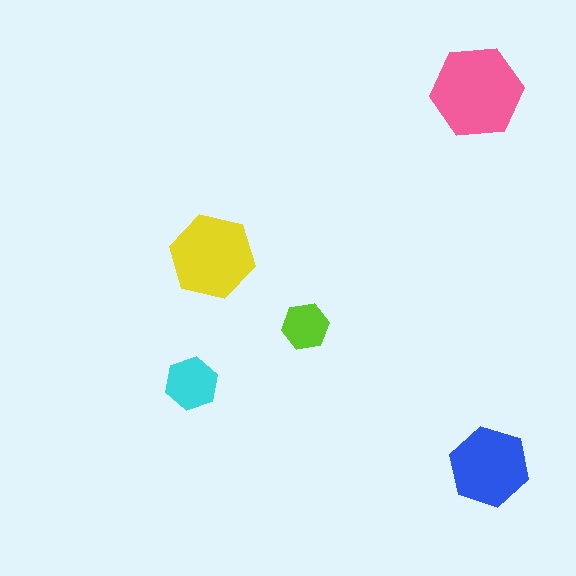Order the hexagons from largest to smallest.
the pink one, the yellow one, the blue one, the cyan one, the lime one.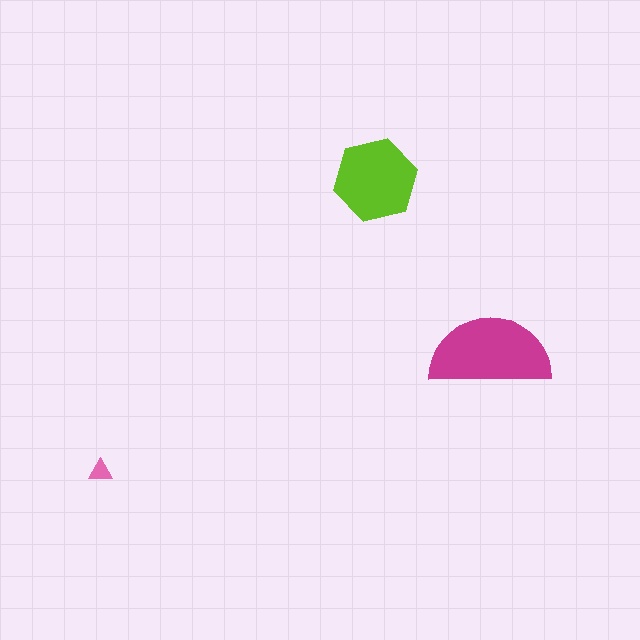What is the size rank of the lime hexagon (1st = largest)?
2nd.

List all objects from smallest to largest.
The pink triangle, the lime hexagon, the magenta semicircle.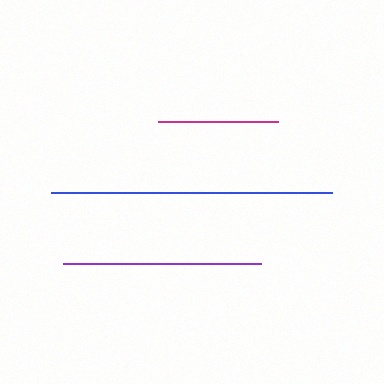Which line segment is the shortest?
The magenta line is the shortest at approximately 120 pixels.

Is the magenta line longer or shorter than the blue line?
The blue line is longer than the magenta line.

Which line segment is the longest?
The blue line is the longest at approximately 281 pixels.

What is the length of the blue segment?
The blue segment is approximately 281 pixels long.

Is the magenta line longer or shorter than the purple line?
The purple line is longer than the magenta line.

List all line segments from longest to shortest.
From longest to shortest: blue, purple, magenta.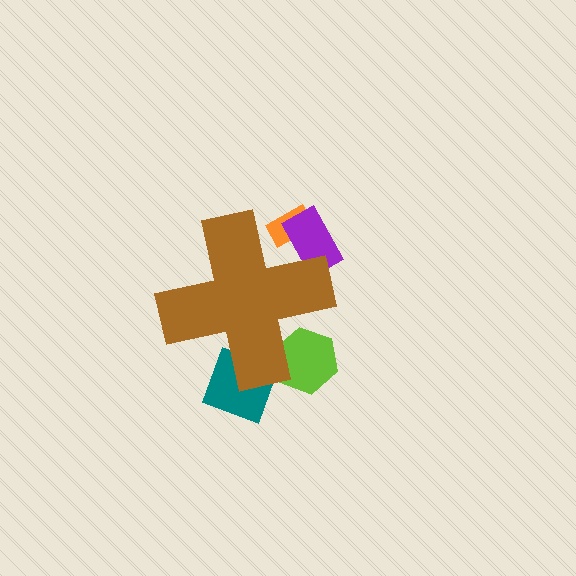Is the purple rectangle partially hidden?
Yes, the purple rectangle is partially hidden behind the brown cross.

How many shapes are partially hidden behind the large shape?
4 shapes are partially hidden.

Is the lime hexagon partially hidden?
Yes, the lime hexagon is partially hidden behind the brown cross.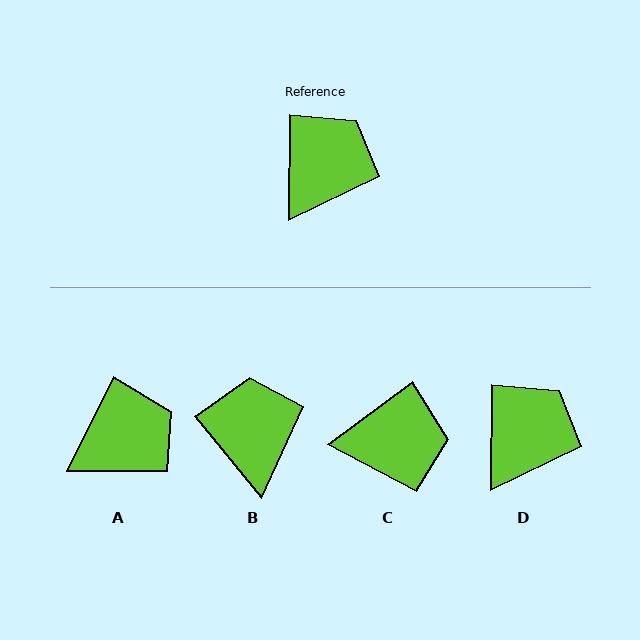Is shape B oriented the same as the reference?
No, it is off by about 40 degrees.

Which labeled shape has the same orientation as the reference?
D.